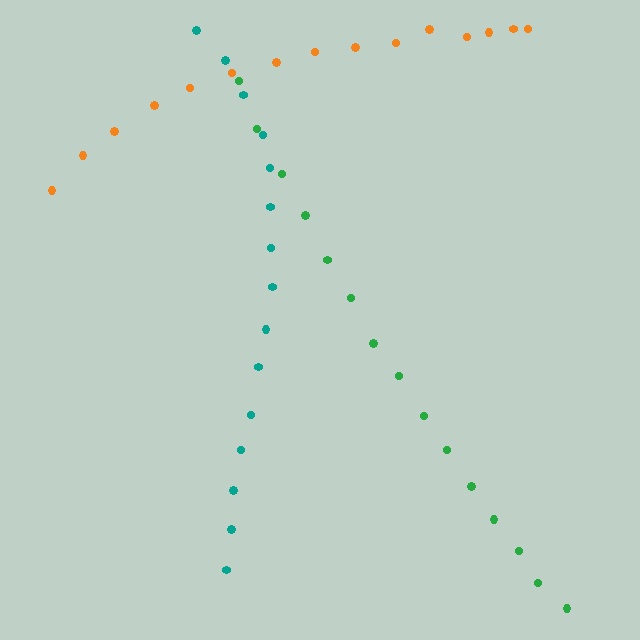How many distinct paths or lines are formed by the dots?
There are 3 distinct paths.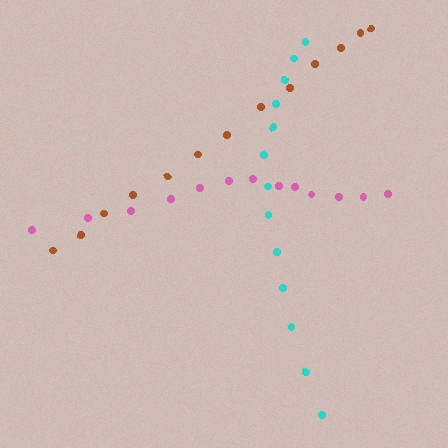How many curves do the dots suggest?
There are 3 distinct paths.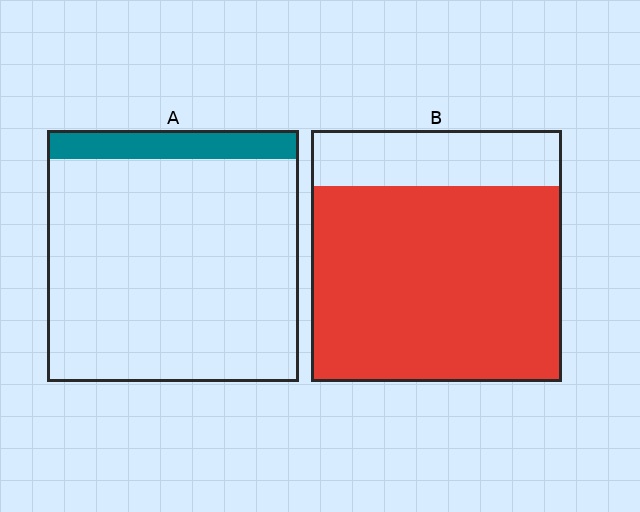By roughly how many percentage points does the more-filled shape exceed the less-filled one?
By roughly 65 percentage points (B over A).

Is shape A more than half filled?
No.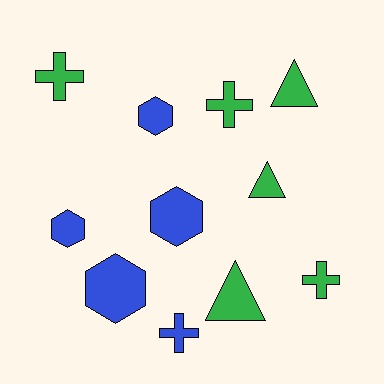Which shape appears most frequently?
Hexagon, with 4 objects.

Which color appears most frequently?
Green, with 6 objects.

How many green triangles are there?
There are 3 green triangles.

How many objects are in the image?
There are 11 objects.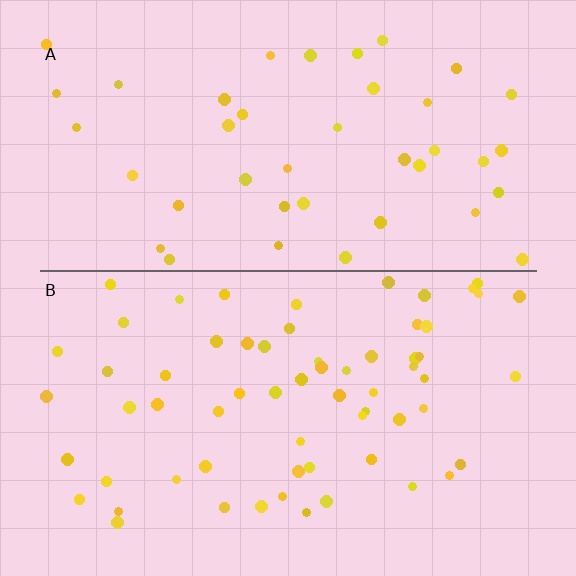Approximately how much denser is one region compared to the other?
Approximately 1.5× — region B over region A.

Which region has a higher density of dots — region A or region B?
B (the bottom).